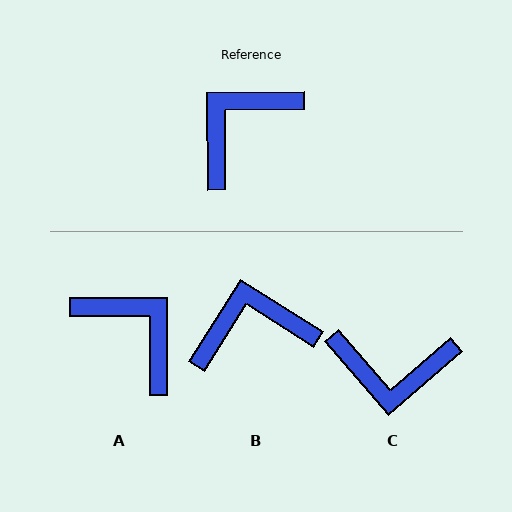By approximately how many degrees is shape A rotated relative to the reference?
Approximately 91 degrees clockwise.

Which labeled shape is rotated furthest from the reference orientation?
C, about 130 degrees away.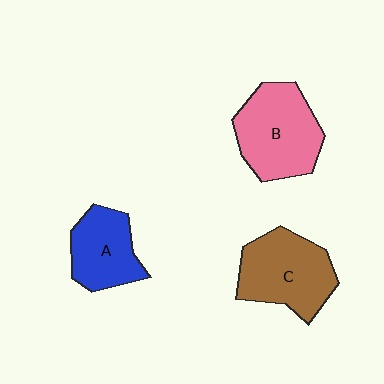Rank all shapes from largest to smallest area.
From largest to smallest: B (pink), C (brown), A (blue).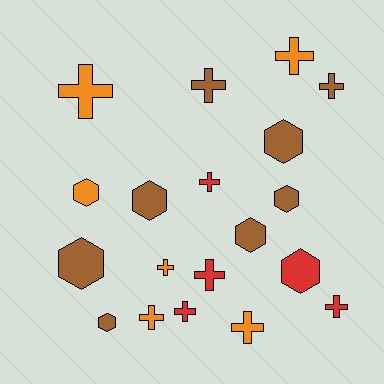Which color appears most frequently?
Brown, with 8 objects.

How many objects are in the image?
There are 19 objects.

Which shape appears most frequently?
Cross, with 11 objects.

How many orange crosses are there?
There are 5 orange crosses.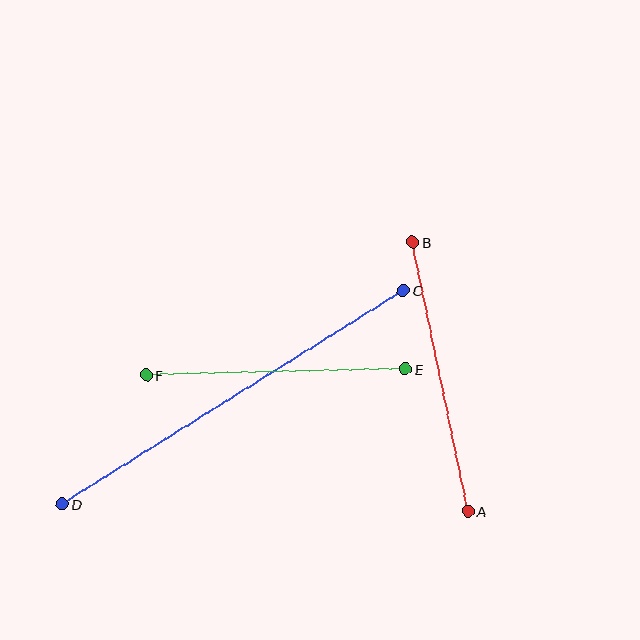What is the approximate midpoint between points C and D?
The midpoint is at approximately (233, 397) pixels.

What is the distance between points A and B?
The distance is approximately 275 pixels.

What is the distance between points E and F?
The distance is approximately 259 pixels.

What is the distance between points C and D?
The distance is approximately 403 pixels.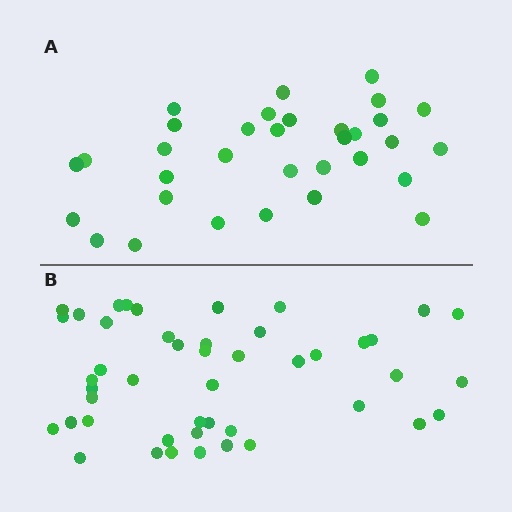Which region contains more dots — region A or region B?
Region B (the bottom region) has more dots.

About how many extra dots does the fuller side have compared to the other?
Region B has approximately 15 more dots than region A.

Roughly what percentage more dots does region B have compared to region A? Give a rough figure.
About 40% more.